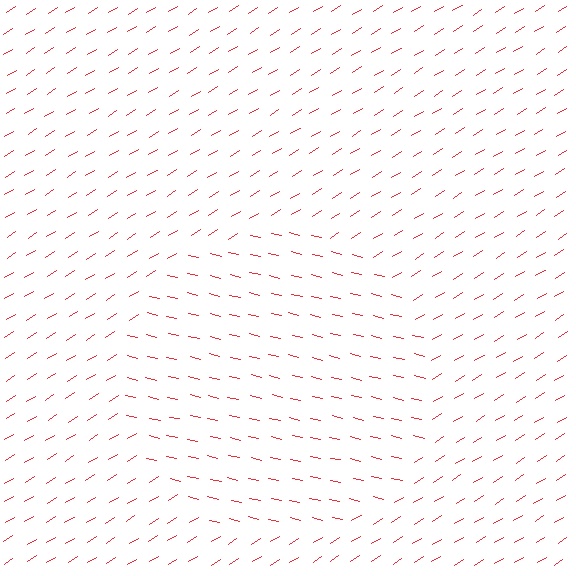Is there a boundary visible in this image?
Yes, there is a texture boundary formed by a change in line orientation.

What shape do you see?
I see a circle.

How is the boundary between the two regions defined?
The boundary is defined purely by a change in line orientation (approximately 45 degrees difference). All lines are the same color and thickness.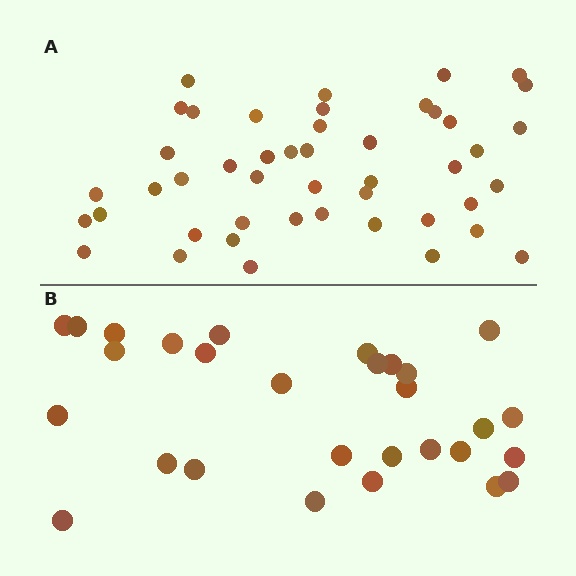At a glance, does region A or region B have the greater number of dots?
Region A (the top region) has more dots.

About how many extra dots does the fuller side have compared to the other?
Region A has approximately 15 more dots than region B.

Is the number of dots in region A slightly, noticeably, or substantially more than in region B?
Region A has substantially more. The ratio is roughly 1.6 to 1.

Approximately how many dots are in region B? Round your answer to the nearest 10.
About 30 dots. (The exact count is 29, which rounds to 30.)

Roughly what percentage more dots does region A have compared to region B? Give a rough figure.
About 60% more.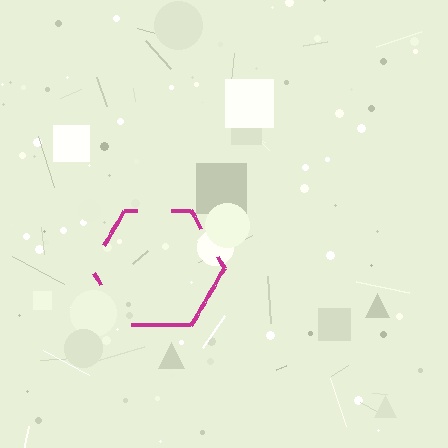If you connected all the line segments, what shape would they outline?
They would outline a hexagon.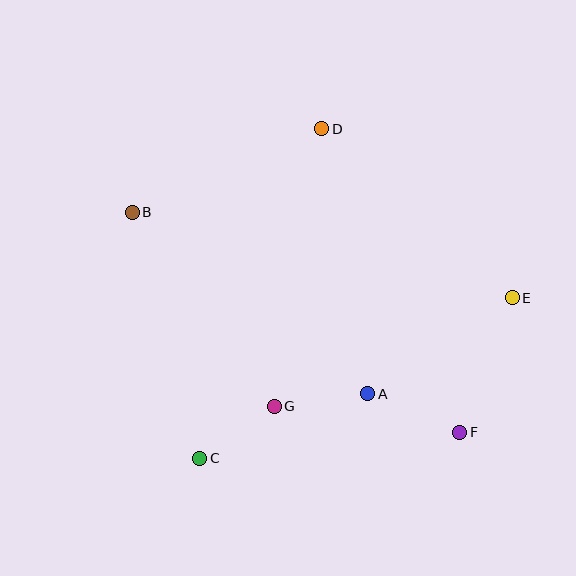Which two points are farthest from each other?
Points B and F are farthest from each other.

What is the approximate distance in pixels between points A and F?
The distance between A and F is approximately 100 pixels.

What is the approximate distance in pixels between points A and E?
The distance between A and E is approximately 173 pixels.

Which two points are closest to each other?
Points C and G are closest to each other.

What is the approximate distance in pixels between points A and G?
The distance between A and G is approximately 95 pixels.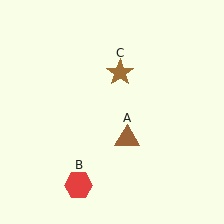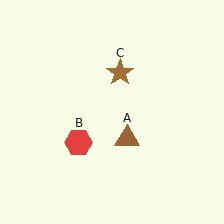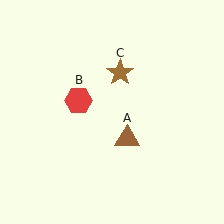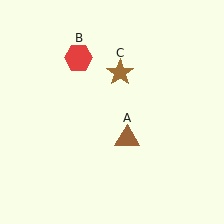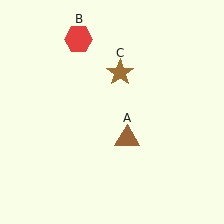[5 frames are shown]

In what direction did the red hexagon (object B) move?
The red hexagon (object B) moved up.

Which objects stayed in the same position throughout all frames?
Brown triangle (object A) and brown star (object C) remained stationary.